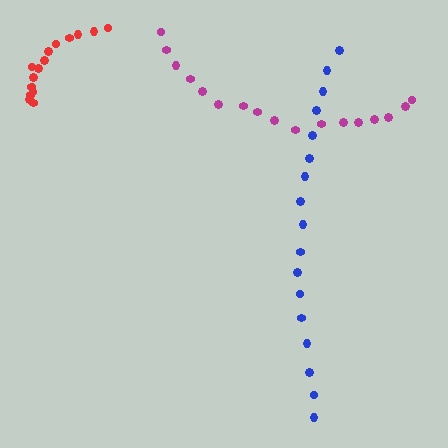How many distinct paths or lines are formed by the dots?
There are 3 distinct paths.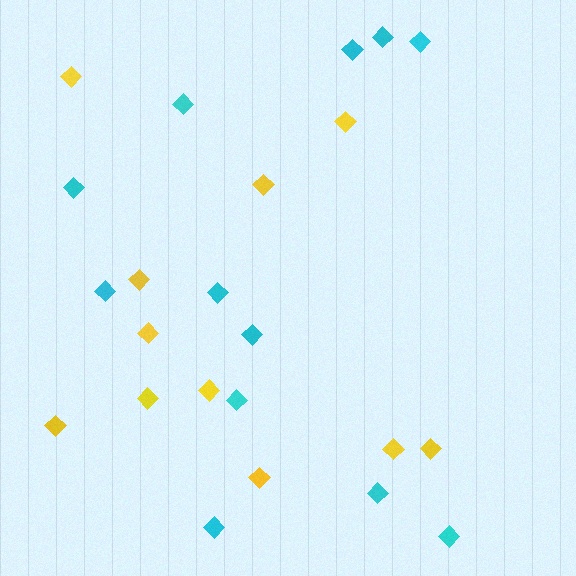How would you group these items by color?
There are 2 groups: one group of cyan diamonds (12) and one group of yellow diamonds (11).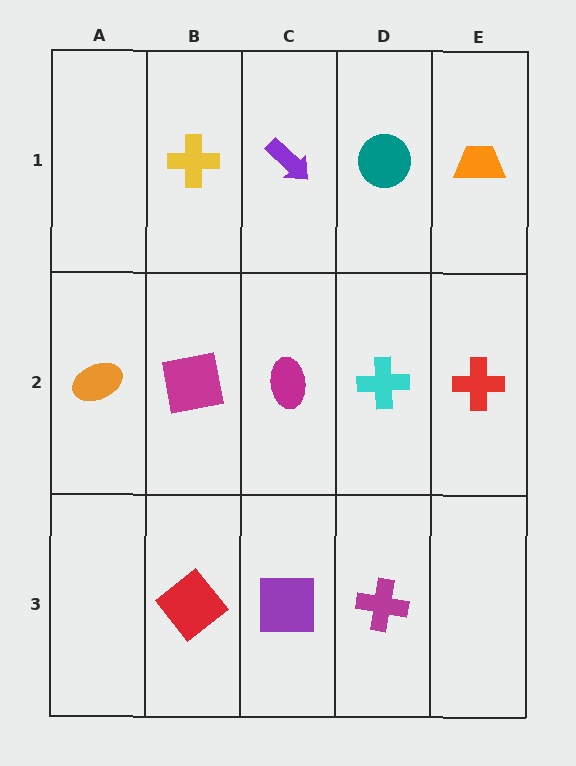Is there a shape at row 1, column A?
No, that cell is empty.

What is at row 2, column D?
A cyan cross.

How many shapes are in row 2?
5 shapes.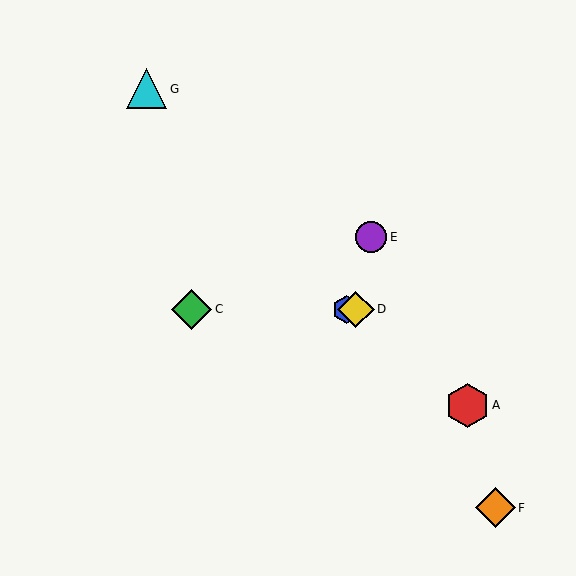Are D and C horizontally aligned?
Yes, both are at y≈309.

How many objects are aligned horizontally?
3 objects (B, C, D) are aligned horizontally.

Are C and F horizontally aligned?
No, C is at y≈309 and F is at y≈508.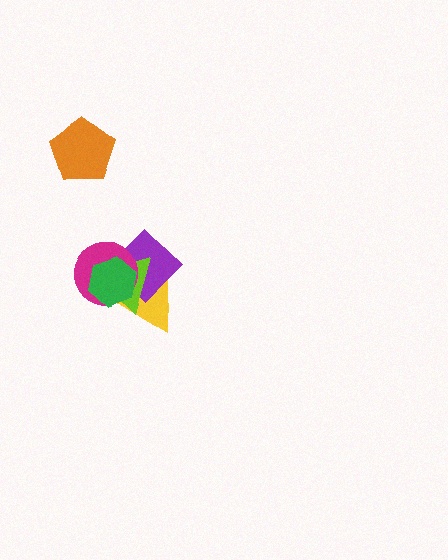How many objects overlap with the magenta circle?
4 objects overlap with the magenta circle.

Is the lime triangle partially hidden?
Yes, it is partially covered by another shape.